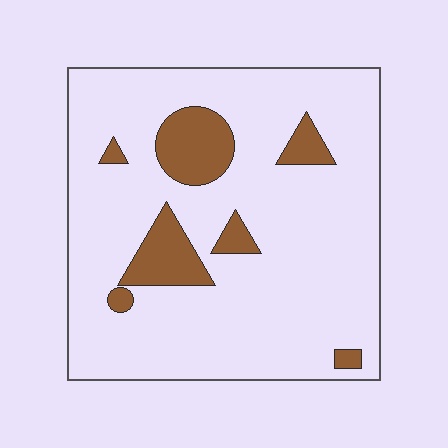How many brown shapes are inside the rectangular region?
7.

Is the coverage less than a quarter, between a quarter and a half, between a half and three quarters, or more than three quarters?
Less than a quarter.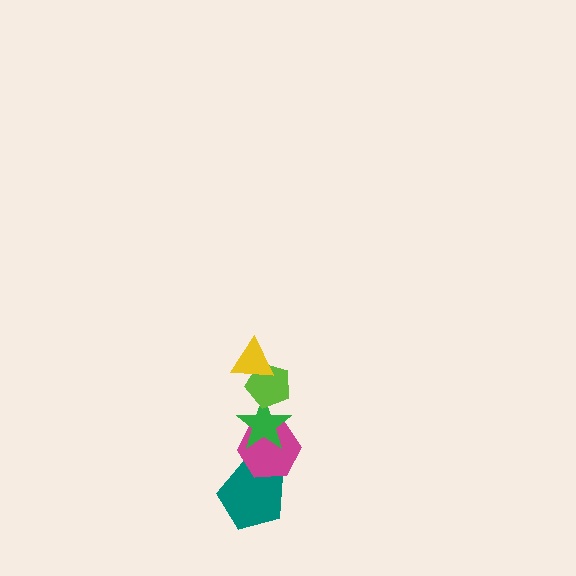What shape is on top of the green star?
The lime pentagon is on top of the green star.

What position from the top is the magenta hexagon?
The magenta hexagon is 4th from the top.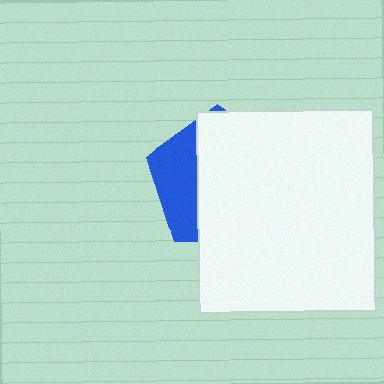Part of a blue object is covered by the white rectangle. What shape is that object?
It is a pentagon.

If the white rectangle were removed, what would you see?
You would see the complete blue pentagon.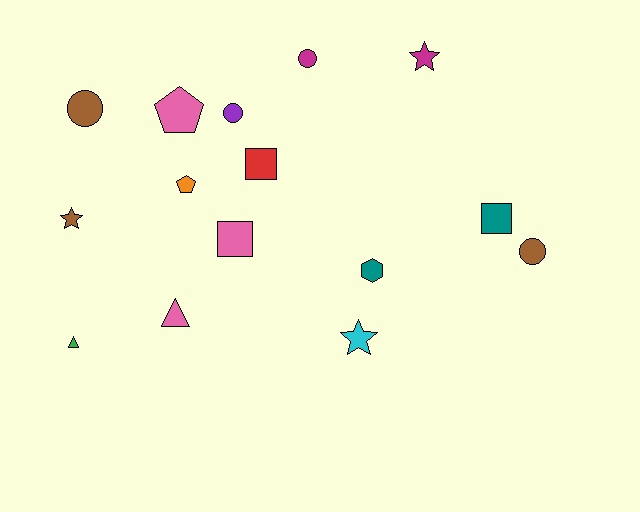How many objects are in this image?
There are 15 objects.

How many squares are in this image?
There are 3 squares.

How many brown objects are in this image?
There are 3 brown objects.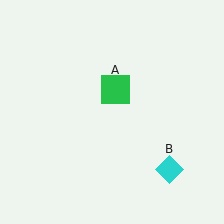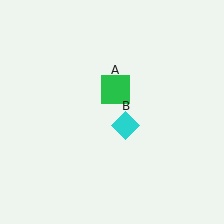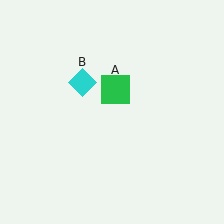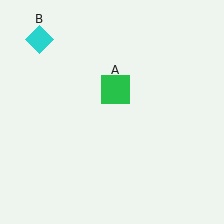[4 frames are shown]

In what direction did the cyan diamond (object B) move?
The cyan diamond (object B) moved up and to the left.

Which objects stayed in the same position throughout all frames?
Green square (object A) remained stationary.